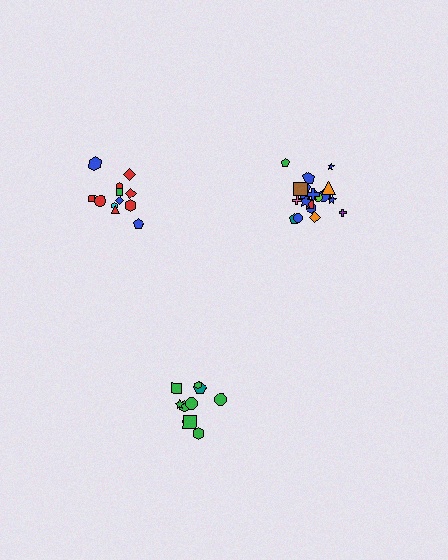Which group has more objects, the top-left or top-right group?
The top-right group.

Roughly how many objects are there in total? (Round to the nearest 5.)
Roughly 45 objects in total.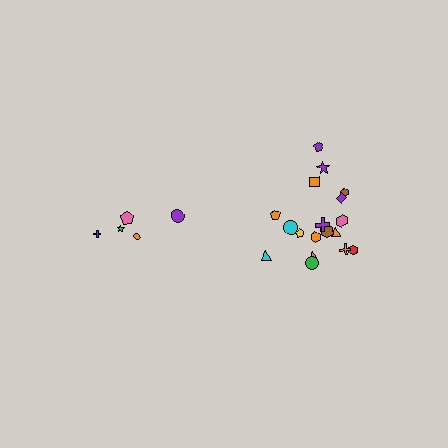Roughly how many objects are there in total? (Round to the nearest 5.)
Roughly 25 objects in total.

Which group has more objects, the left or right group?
The right group.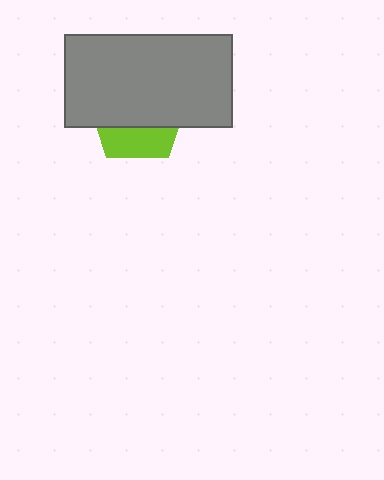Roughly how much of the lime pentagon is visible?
A small part of it is visible (roughly 33%).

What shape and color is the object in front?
The object in front is a gray rectangle.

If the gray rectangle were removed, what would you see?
You would see the complete lime pentagon.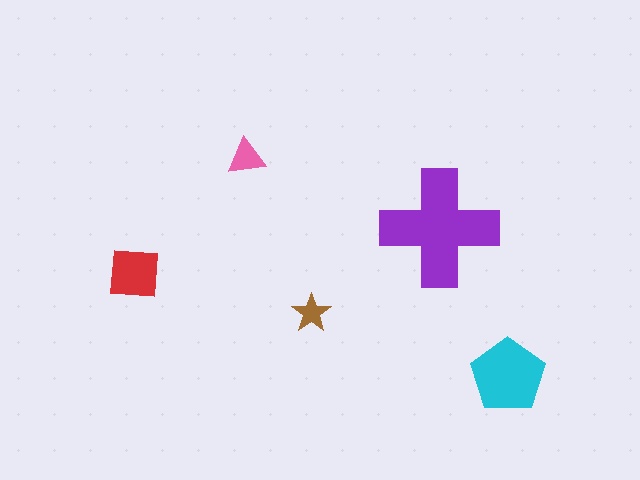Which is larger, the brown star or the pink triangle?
The pink triangle.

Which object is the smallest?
The brown star.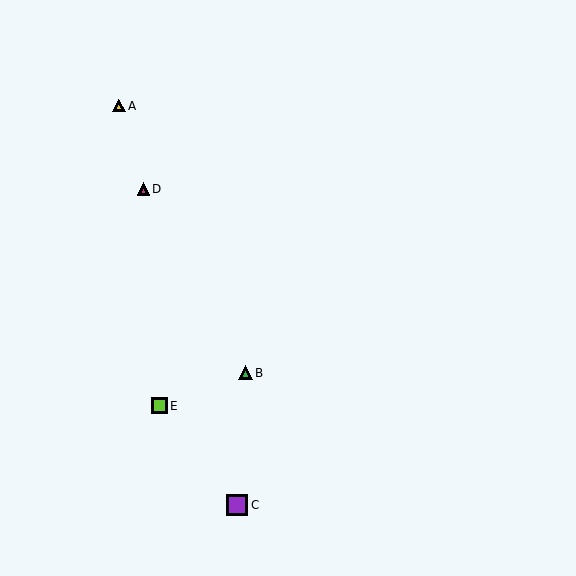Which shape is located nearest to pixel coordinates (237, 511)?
The purple square (labeled C) at (237, 505) is nearest to that location.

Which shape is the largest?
The purple square (labeled C) is the largest.